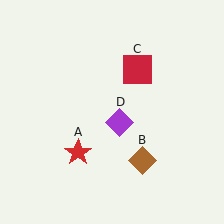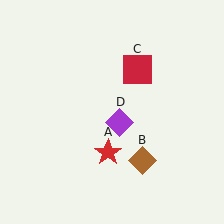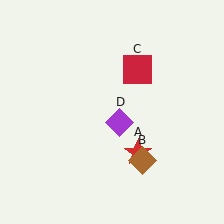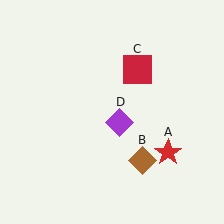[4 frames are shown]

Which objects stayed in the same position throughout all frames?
Brown diamond (object B) and red square (object C) and purple diamond (object D) remained stationary.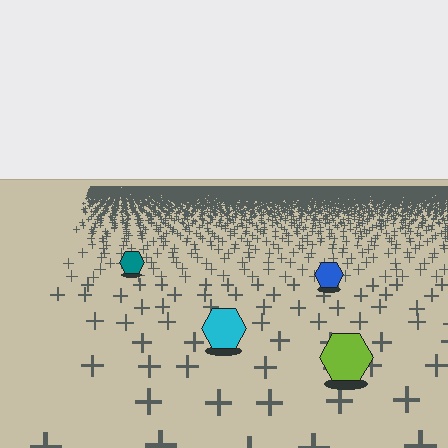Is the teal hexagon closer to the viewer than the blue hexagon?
No. The blue hexagon is closer — you can tell from the texture gradient: the ground texture is coarser near it.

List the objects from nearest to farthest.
From nearest to farthest: the lime hexagon, the cyan hexagon, the blue hexagon, the teal hexagon.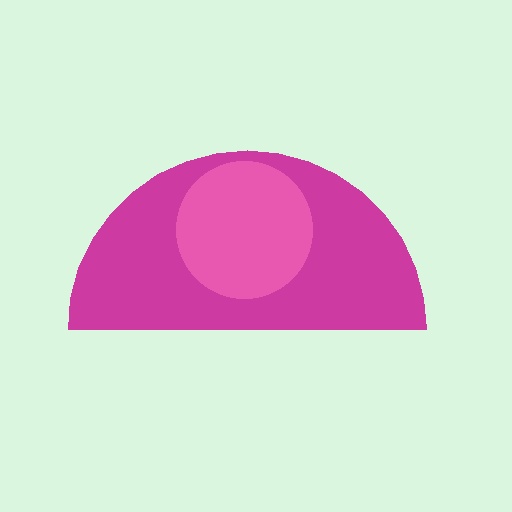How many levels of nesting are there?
2.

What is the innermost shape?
The pink circle.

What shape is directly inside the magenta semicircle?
The pink circle.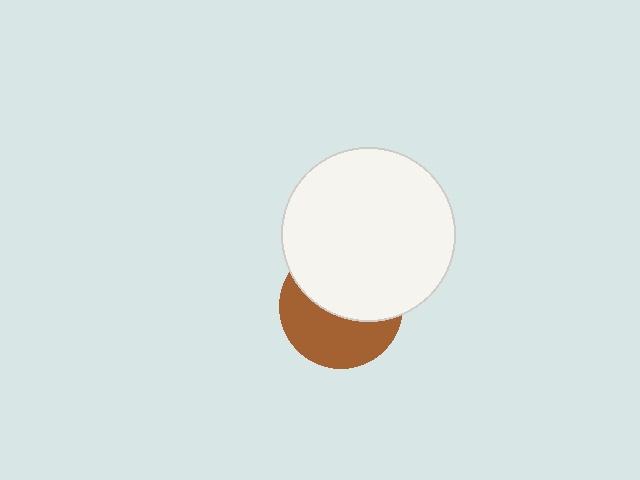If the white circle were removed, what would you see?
You would see the complete brown circle.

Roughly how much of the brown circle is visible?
About half of it is visible (roughly 47%).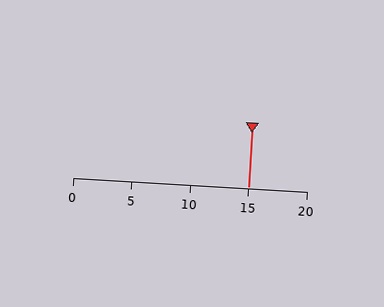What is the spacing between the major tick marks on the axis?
The major ticks are spaced 5 apart.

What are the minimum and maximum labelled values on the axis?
The axis runs from 0 to 20.